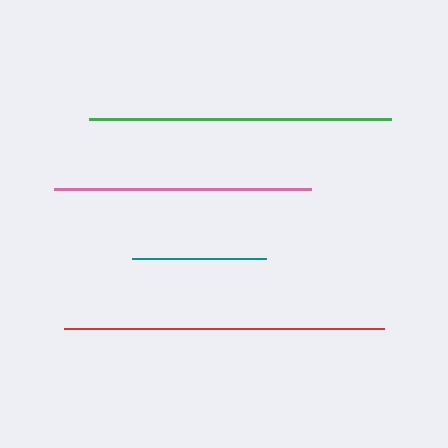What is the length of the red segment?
The red segment is approximately 320 pixels long.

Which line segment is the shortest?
The teal line is the shortest at approximately 133 pixels.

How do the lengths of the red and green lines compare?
The red and green lines are approximately the same length.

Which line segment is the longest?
The red line is the longest at approximately 320 pixels.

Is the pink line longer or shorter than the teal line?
The pink line is longer than the teal line.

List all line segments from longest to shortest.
From longest to shortest: red, green, pink, teal.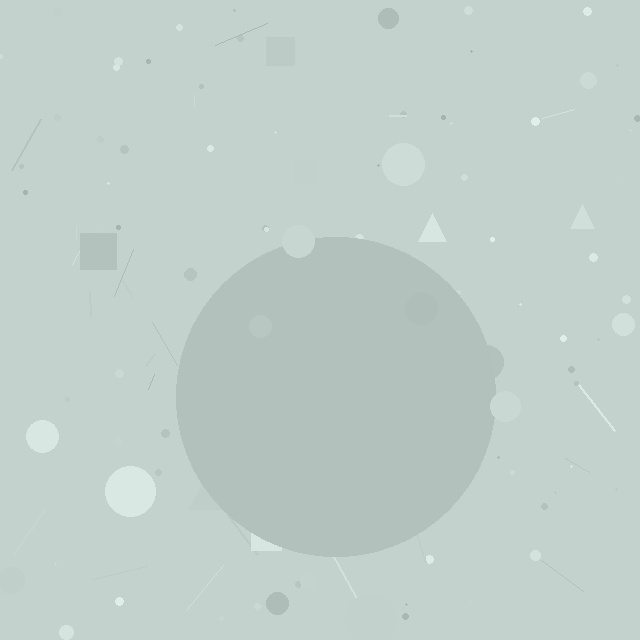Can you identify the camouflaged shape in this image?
The camouflaged shape is a circle.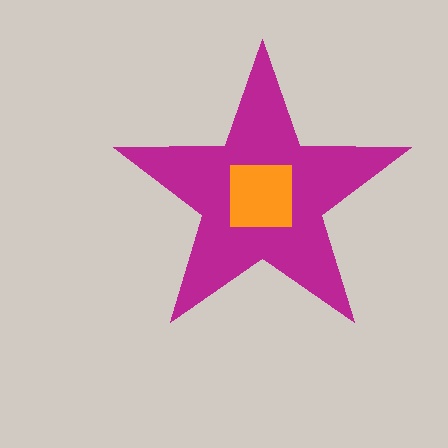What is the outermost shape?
The magenta star.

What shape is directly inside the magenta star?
The orange square.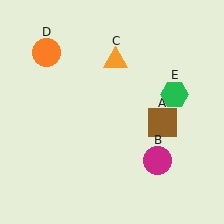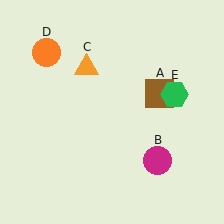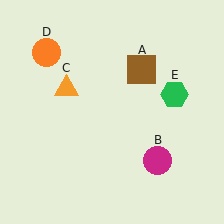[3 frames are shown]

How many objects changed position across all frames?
2 objects changed position: brown square (object A), orange triangle (object C).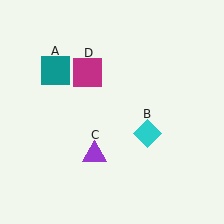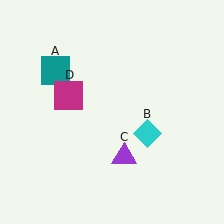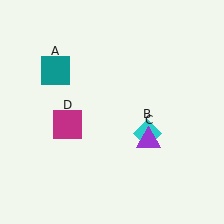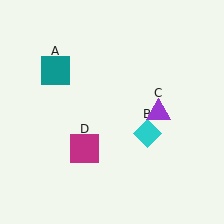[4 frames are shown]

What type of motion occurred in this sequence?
The purple triangle (object C), magenta square (object D) rotated counterclockwise around the center of the scene.